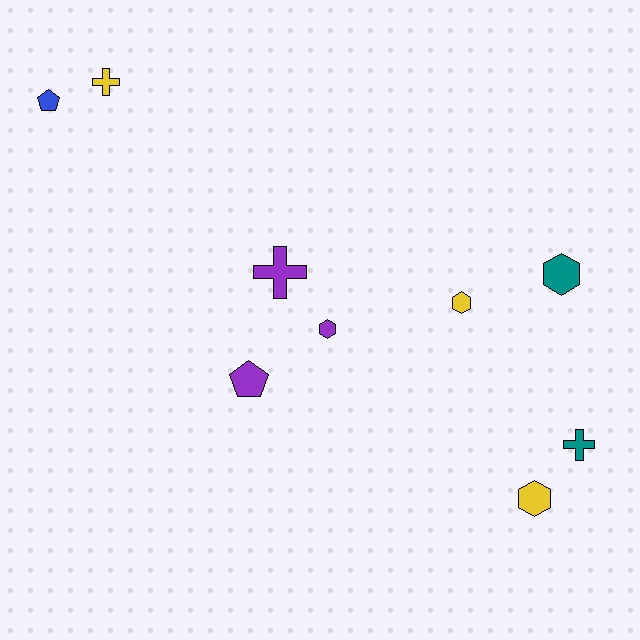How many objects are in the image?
There are 9 objects.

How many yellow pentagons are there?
There are no yellow pentagons.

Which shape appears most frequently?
Hexagon, with 4 objects.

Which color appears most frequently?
Yellow, with 3 objects.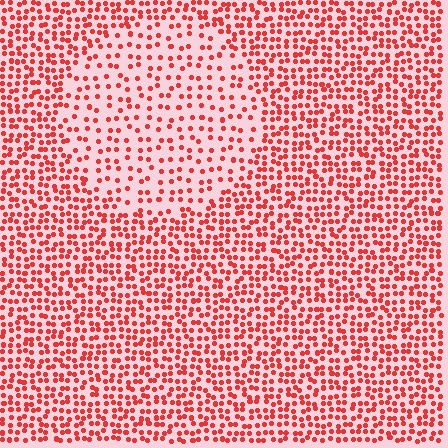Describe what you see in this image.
The image contains small red elements arranged at two different densities. A circle-shaped region is visible where the elements are less densely packed than the surrounding area.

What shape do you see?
I see a circle.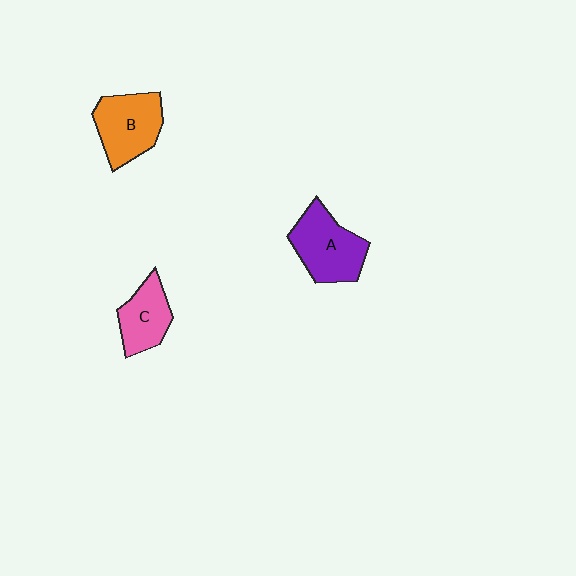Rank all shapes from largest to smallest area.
From largest to smallest: A (purple), B (orange), C (pink).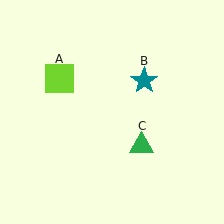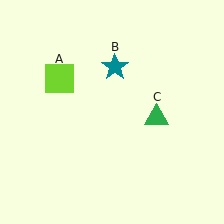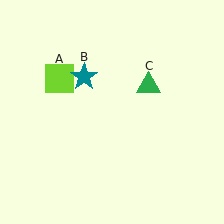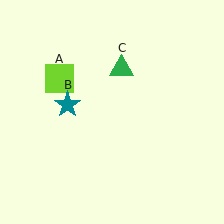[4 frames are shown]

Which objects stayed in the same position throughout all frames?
Lime square (object A) remained stationary.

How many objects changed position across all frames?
2 objects changed position: teal star (object B), green triangle (object C).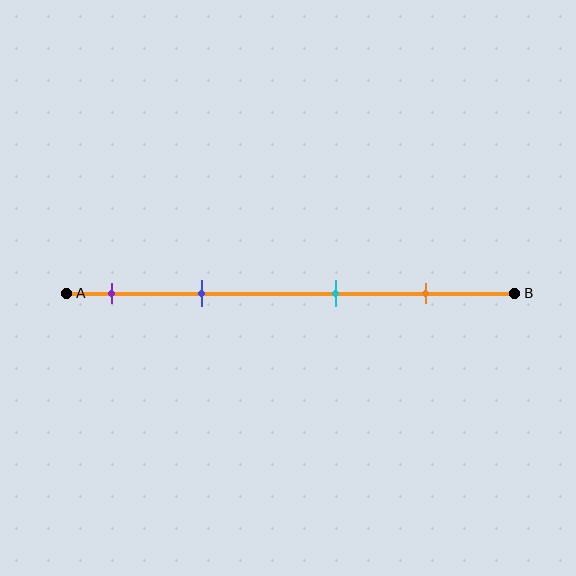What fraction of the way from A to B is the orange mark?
The orange mark is approximately 80% (0.8) of the way from A to B.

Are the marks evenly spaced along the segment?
No, the marks are not evenly spaced.